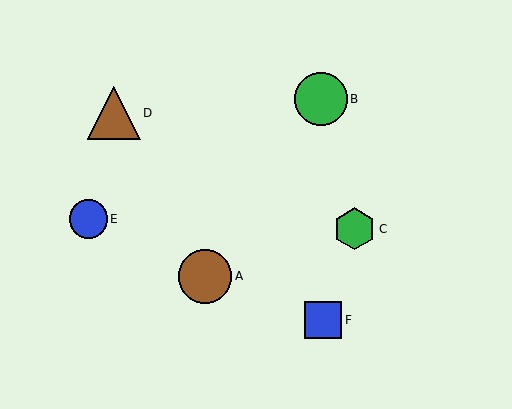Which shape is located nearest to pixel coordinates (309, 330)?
The blue square (labeled F) at (323, 320) is nearest to that location.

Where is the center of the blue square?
The center of the blue square is at (323, 320).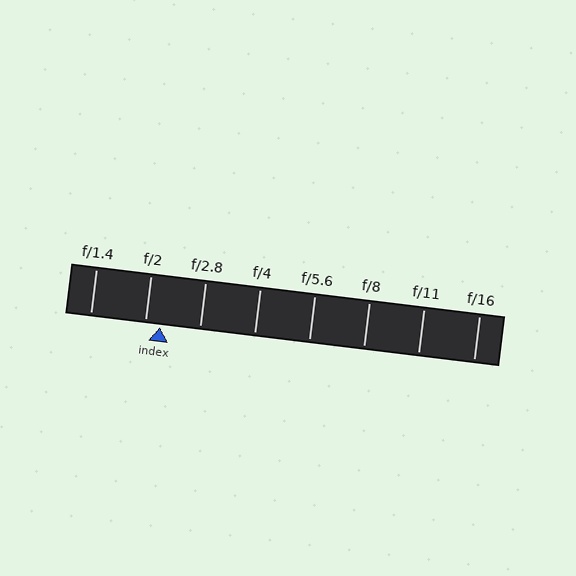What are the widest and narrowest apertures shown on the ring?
The widest aperture shown is f/1.4 and the narrowest is f/16.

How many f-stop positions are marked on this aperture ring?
There are 8 f-stop positions marked.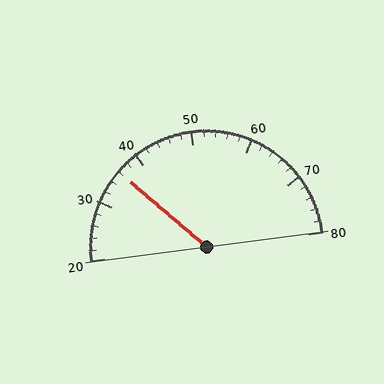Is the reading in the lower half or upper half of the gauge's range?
The reading is in the lower half of the range (20 to 80).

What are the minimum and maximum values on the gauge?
The gauge ranges from 20 to 80.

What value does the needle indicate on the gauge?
The needle indicates approximately 36.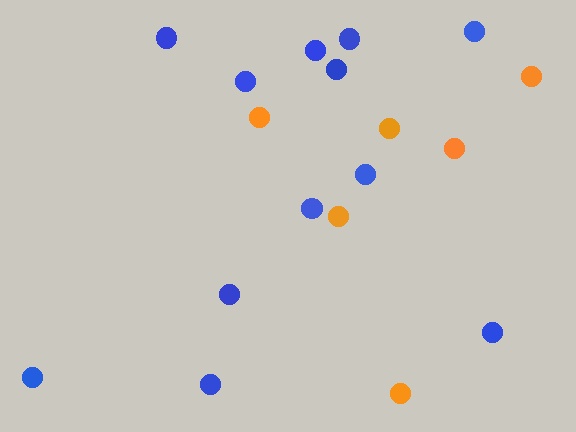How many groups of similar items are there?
There are 2 groups: one group of orange circles (6) and one group of blue circles (12).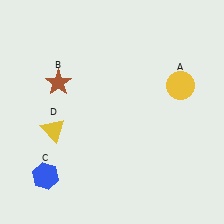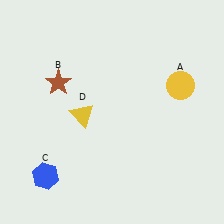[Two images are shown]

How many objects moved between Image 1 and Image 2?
1 object moved between the two images.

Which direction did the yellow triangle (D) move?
The yellow triangle (D) moved right.